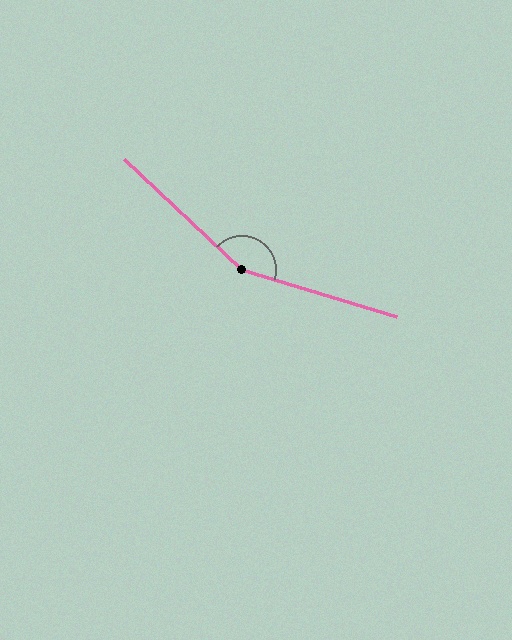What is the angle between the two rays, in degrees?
Approximately 154 degrees.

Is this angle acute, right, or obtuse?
It is obtuse.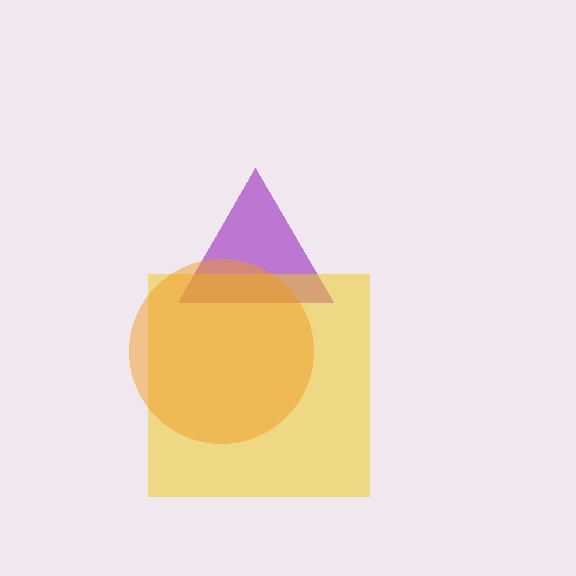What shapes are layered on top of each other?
The layered shapes are: a purple triangle, a yellow square, an orange circle.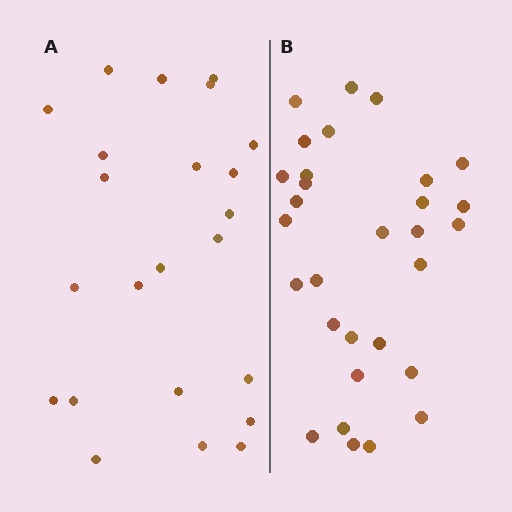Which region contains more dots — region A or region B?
Region B (the right region) has more dots.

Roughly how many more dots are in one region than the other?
Region B has roughly 8 or so more dots than region A.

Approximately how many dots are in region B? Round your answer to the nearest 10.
About 30 dots.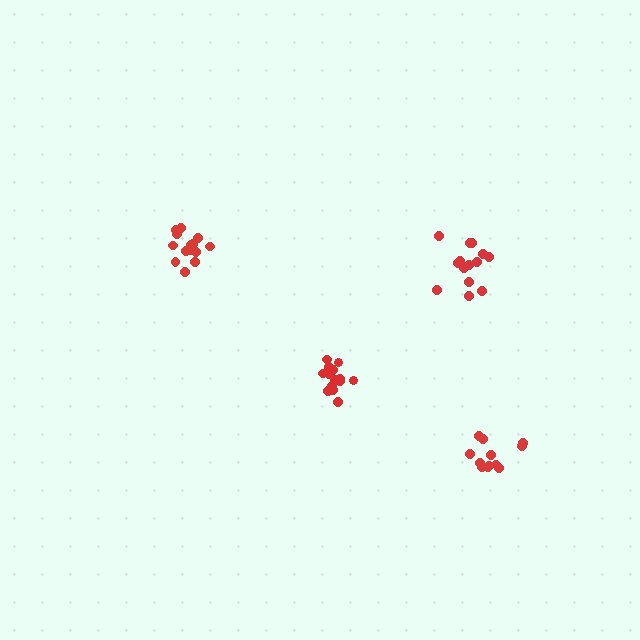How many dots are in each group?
Group 1: 14 dots, Group 2: 12 dots, Group 3: 14 dots, Group 4: 14 dots (54 total).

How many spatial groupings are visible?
There are 4 spatial groupings.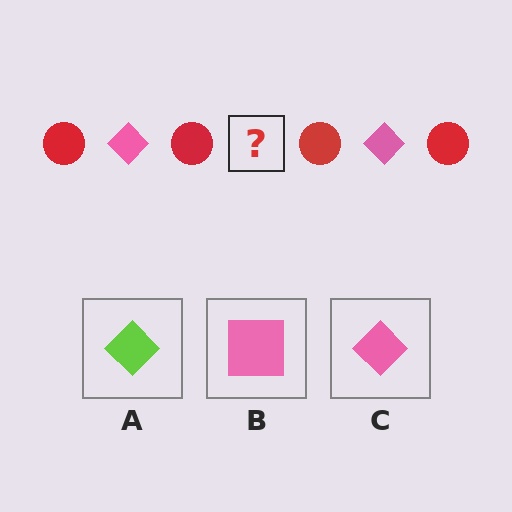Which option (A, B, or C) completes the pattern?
C.